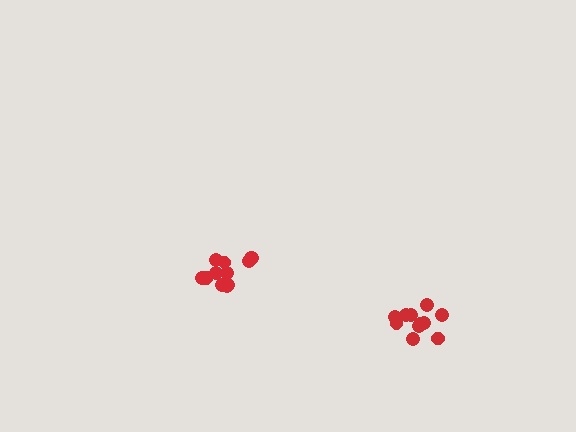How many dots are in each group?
Group 1: 13 dots, Group 2: 12 dots (25 total).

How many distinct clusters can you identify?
There are 2 distinct clusters.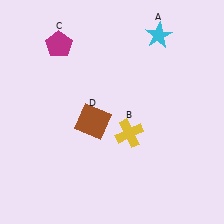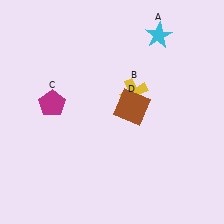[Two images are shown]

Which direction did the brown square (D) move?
The brown square (D) moved right.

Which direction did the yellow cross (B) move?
The yellow cross (B) moved up.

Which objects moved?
The objects that moved are: the yellow cross (B), the magenta pentagon (C), the brown square (D).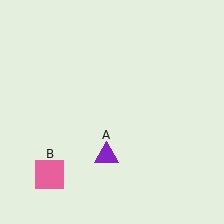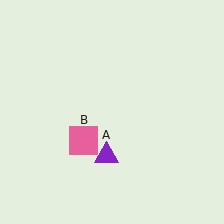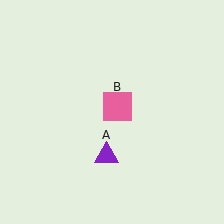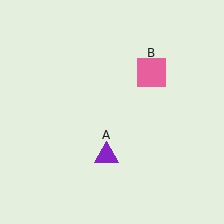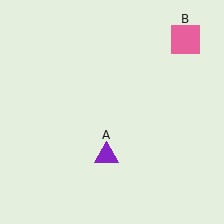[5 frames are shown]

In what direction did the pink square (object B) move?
The pink square (object B) moved up and to the right.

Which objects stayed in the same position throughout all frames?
Purple triangle (object A) remained stationary.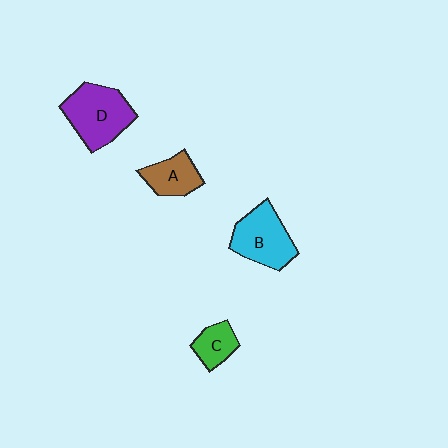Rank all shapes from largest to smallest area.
From largest to smallest: D (purple), B (cyan), A (brown), C (green).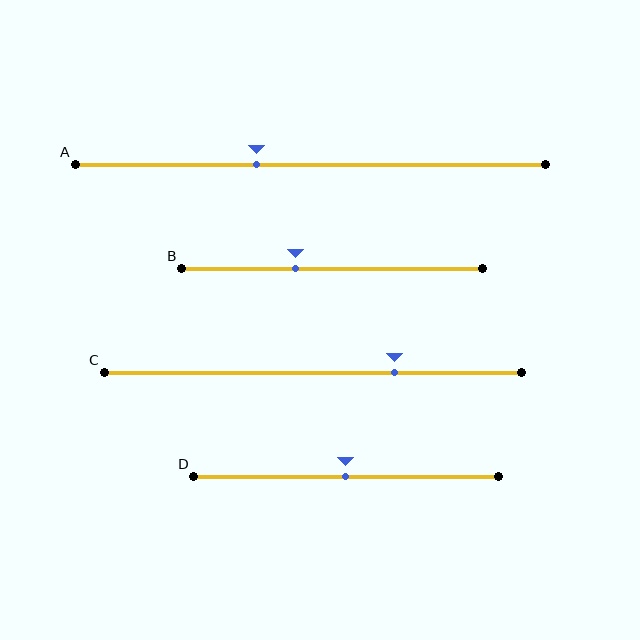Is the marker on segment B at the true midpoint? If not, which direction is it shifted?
No, the marker on segment B is shifted to the left by about 12% of the segment length.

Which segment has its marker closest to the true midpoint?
Segment D has its marker closest to the true midpoint.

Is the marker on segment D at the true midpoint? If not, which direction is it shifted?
Yes, the marker on segment D is at the true midpoint.